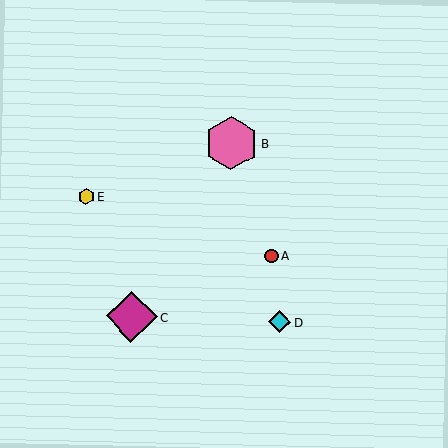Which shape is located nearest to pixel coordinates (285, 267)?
The red circle (labeled A) at (272, 256) is nearest to that location.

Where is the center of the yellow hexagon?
The center of the yellow hexagon is at (86, 196).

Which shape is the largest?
The pink hexagon (labeled B) is the largest.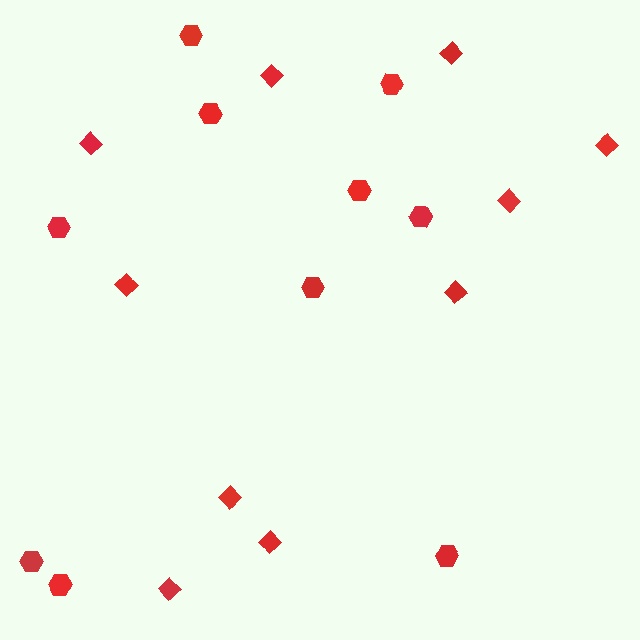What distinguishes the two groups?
There are 2 groups: one group of diamonds (10) and one group of hexagons (10).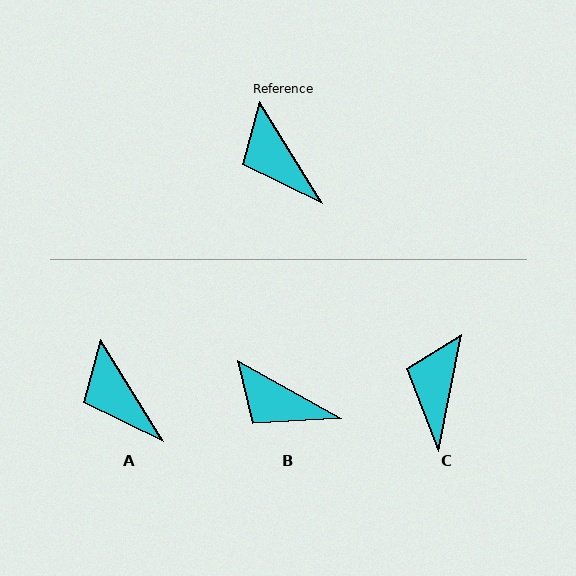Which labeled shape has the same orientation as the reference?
A.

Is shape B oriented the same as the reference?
No, it is off by about 29 degrees.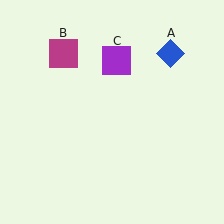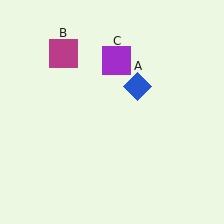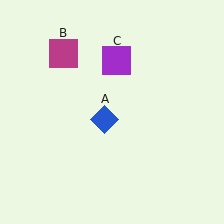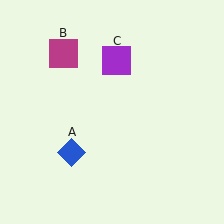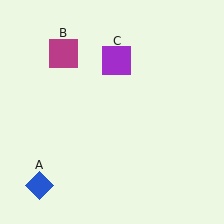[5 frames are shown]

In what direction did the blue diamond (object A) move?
The blue diamond (object A) moved down and to the left.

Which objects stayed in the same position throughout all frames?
Magenta square (object B) and purple square (object C) remained stationary.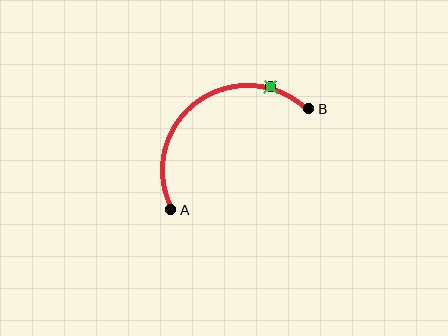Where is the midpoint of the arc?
The arc midpoint is the point on the curve farthest from the straight line joining A and B. It sits above and to the left of that line.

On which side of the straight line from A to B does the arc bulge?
The arc bulges above and to the left of the straight line connecting A and B.